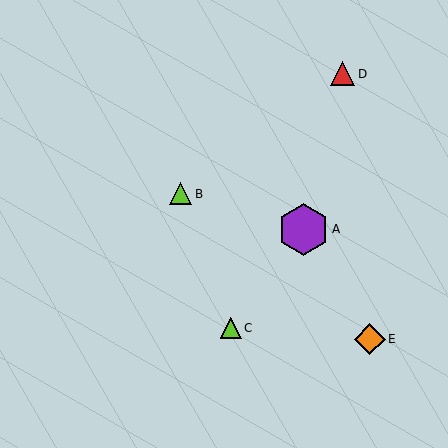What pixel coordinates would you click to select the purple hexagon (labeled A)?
Click at (304, 229) to select the purple hexagon A.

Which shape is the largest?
The purple hexagon (labeled A) is the largest.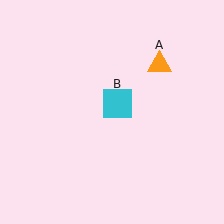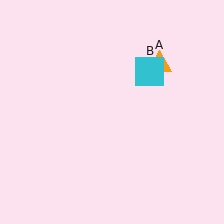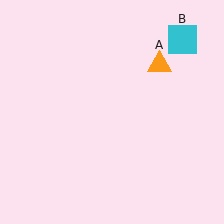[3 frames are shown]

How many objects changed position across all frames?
1 object changed position: cyan square (object B).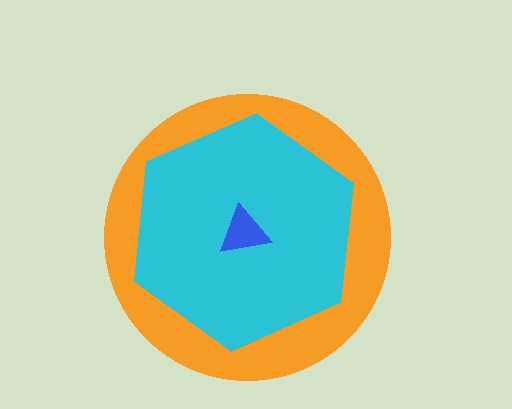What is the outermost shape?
The orange circle.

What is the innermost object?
The blue triangle.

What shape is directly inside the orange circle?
The cyan hexagon.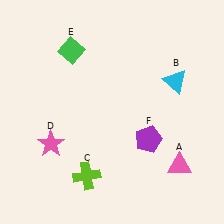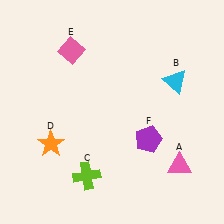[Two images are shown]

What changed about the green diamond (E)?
In Image 1, E is green. In Image 2, it changed to pink.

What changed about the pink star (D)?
In Image 1, D is pink. In Image 2, it changed to orange.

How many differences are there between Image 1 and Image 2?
There are 2 differences between the two images.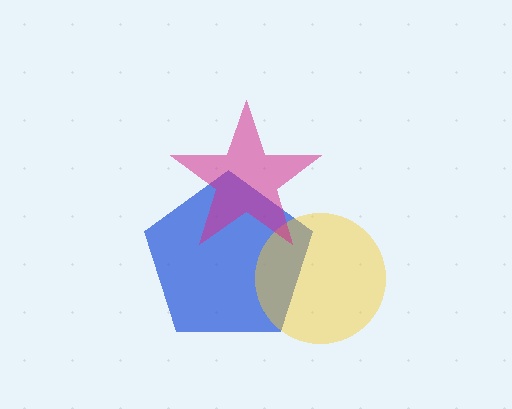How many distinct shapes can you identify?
There are 3 distinct shapes: a blue pentagon, a yellow circle, a magenta star.